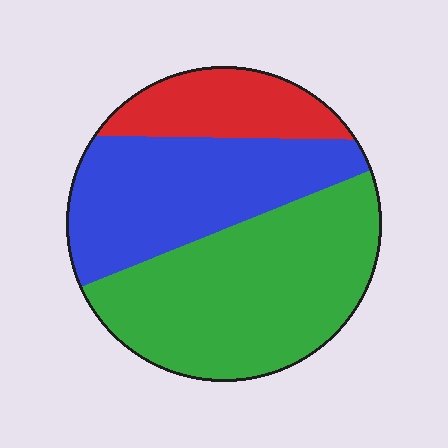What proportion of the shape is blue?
Blue covers about 35% of the shape.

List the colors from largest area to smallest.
From largest to smallest: green, blue, red.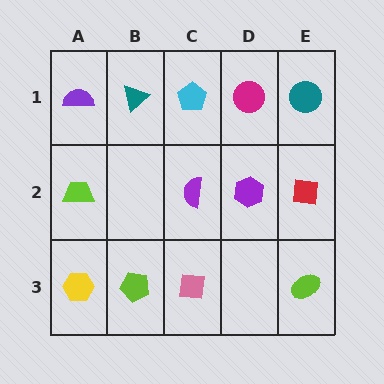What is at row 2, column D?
A purple hexagon.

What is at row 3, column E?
A lime ellipse.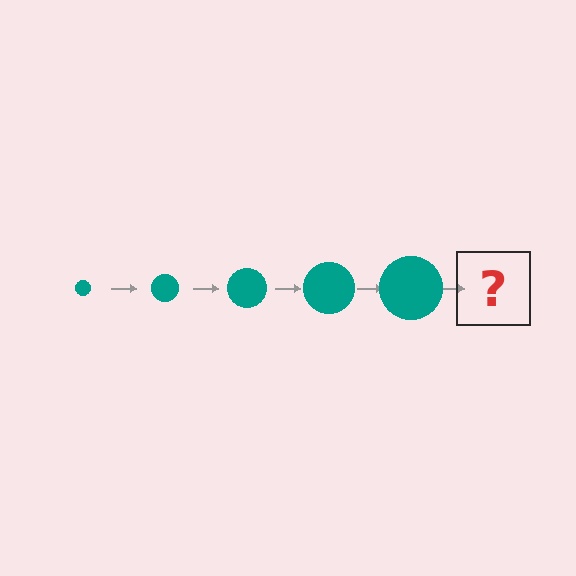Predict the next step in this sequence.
The next step is a teal circle, larger than the previous one.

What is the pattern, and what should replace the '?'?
The pattern is that the circle gets progressively larger each step. The '?' should be a teal circle, larger than the previous one.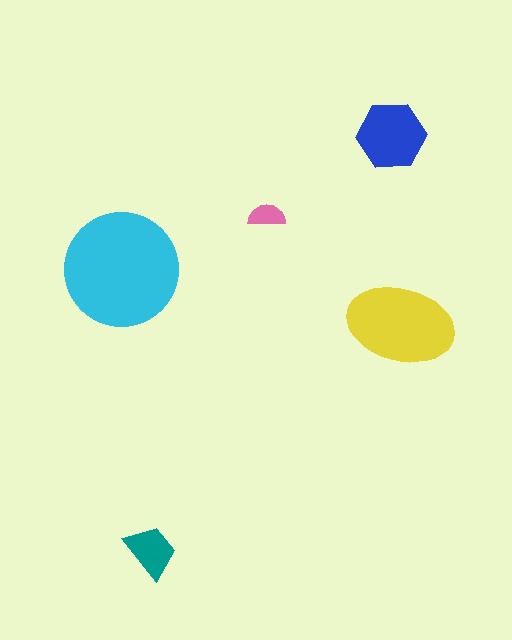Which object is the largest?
The cyan circle.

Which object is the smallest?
The pink semicircle.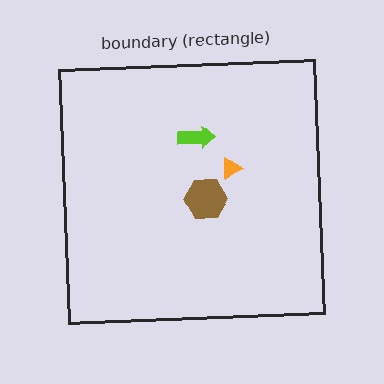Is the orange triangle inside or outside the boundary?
Inside.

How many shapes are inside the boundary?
3 inside, 0 outside.